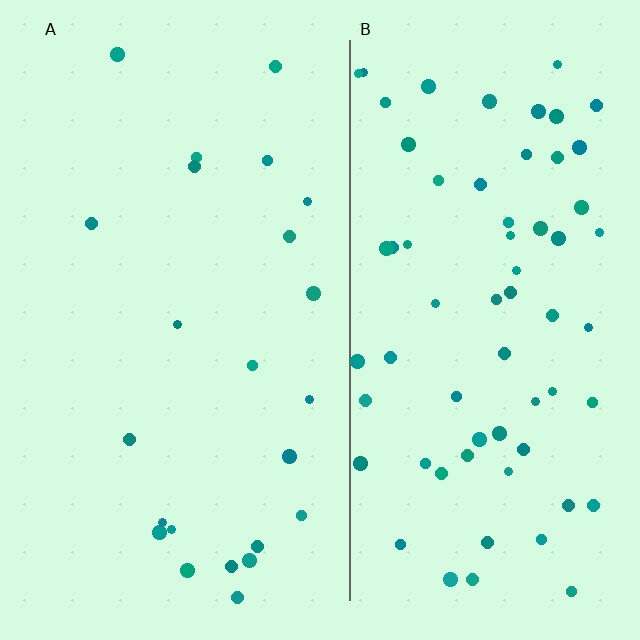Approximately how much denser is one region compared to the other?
Approximately 2.9× — region B over region A.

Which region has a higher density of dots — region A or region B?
B (the right).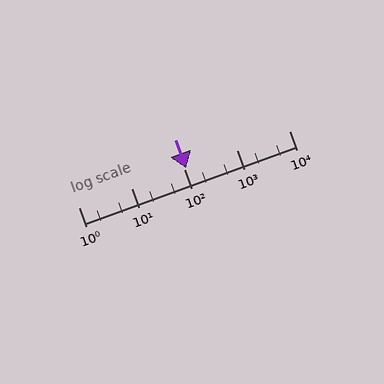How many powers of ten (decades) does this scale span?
The scale spans 4 decades, from 1 to 10000.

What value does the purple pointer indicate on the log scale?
The pointer indicates approximately 110.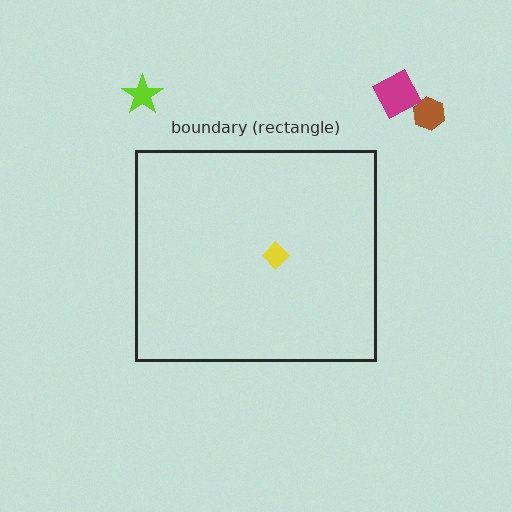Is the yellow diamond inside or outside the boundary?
Inside.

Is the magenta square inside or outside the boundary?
Outside.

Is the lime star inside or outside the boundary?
Outside.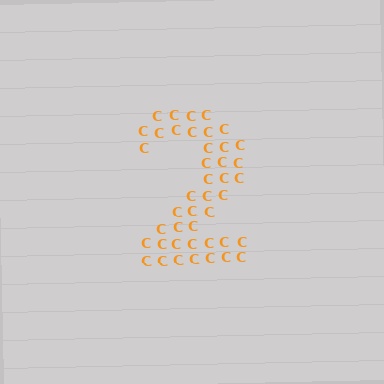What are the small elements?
The small elements are letter C's.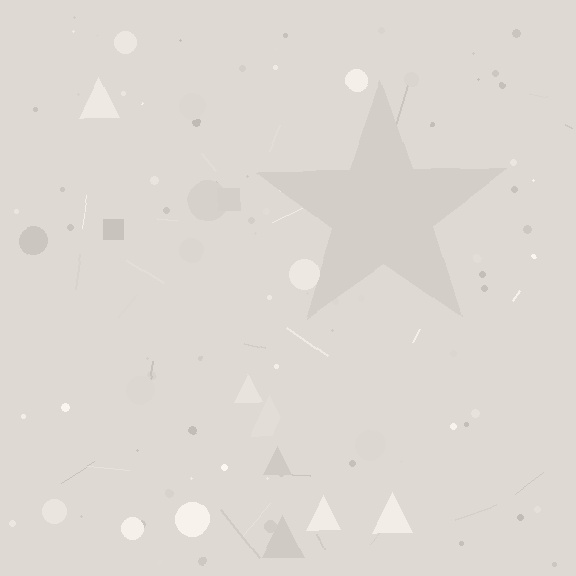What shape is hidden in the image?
A star is hidden in the image.